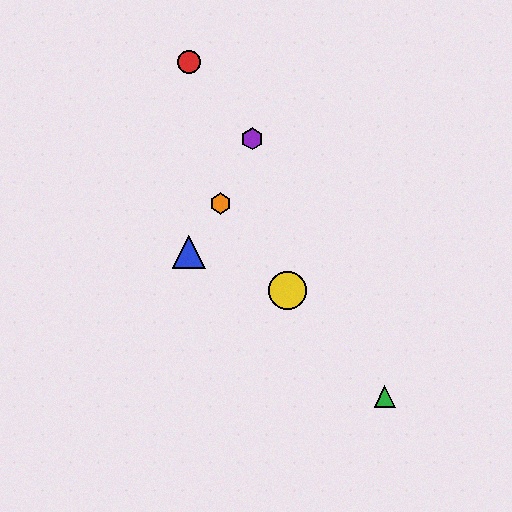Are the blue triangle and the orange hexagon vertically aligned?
No, the blue triangle is at x≈189 and the orange hexagon is at x≈221.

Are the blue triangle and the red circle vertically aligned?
Yes, both are at x≈189.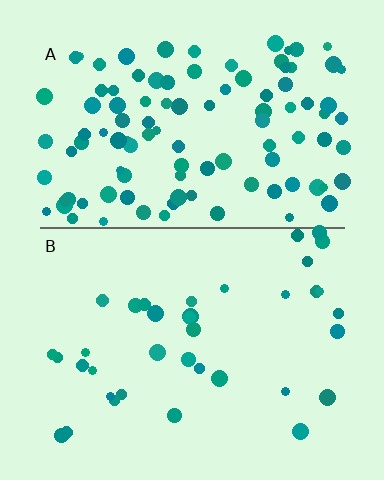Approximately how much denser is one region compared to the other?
Approximately 2.8× — region A over region B.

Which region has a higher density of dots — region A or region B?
A (the top).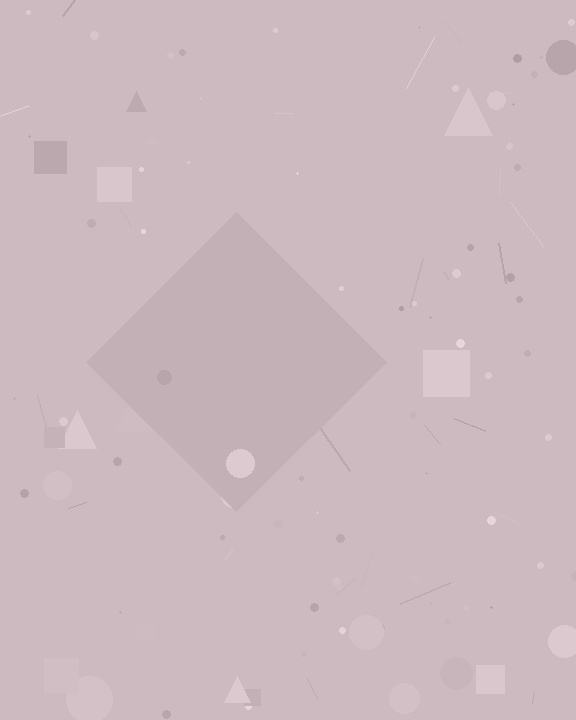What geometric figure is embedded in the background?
A diamond is embedded in the background.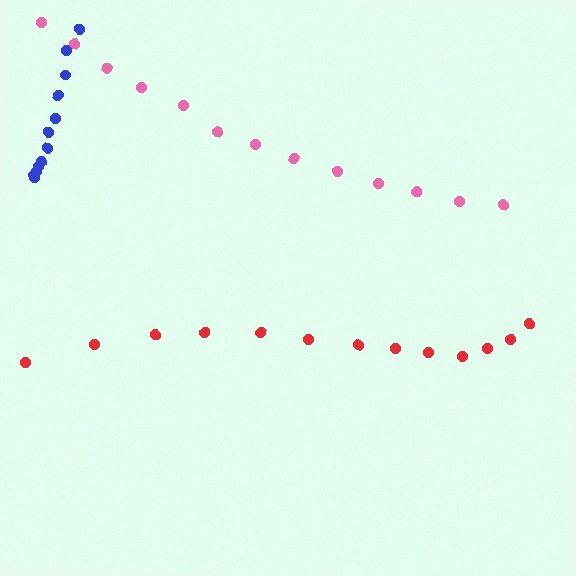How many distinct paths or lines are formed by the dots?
There are 3 distinct paths.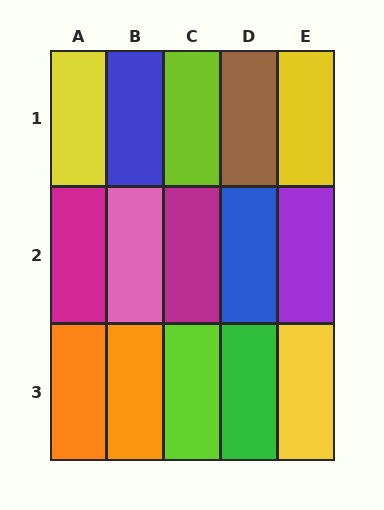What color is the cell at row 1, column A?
Yellow.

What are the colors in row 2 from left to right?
Magenta, pink, magenta, blue, purple.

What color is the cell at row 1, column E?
Yellow.